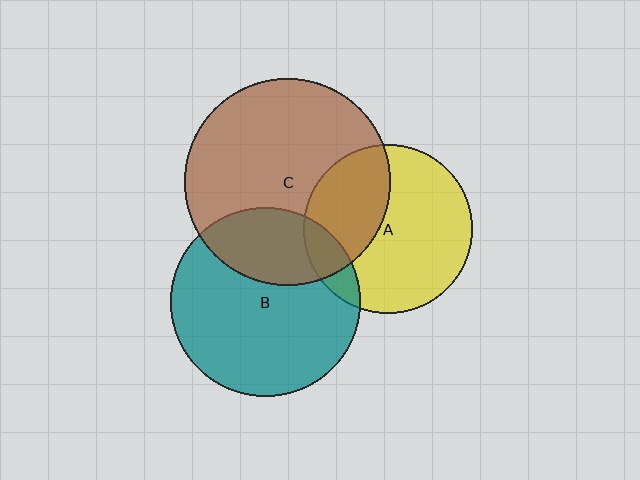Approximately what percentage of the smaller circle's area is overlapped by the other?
Approximately 35%.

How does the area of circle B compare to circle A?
Approximately 1.3 times.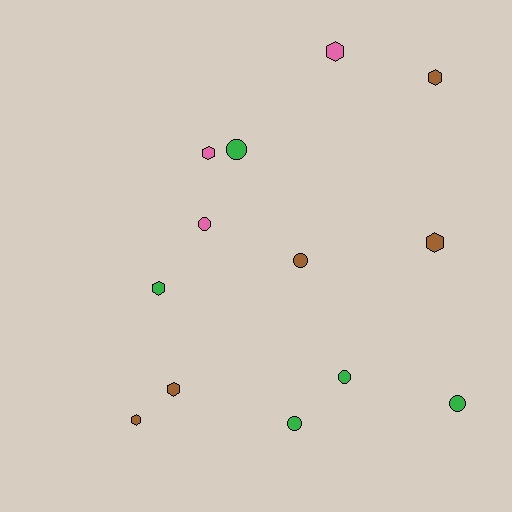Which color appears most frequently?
Brown, with 5 objects.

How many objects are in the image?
There are 13 objects.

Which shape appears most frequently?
Hexagon, with 7 objects.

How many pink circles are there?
There is 1 pink circle.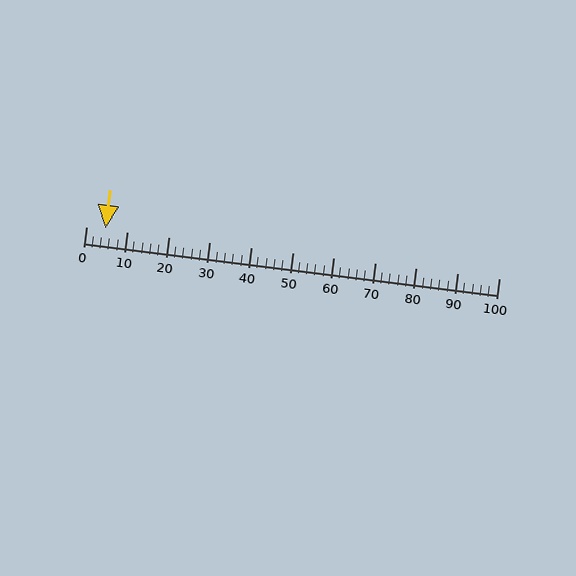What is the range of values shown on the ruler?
The ruler shows values from 0 to 100.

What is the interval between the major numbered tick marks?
The major tick marks are spaced 10 units apart.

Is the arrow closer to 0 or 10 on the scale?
The arrow is closer to 0.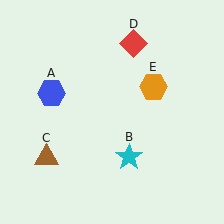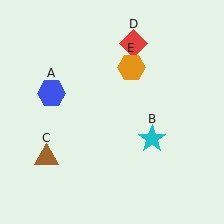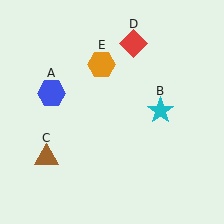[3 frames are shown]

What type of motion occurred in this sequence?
The cyan star (object B), orange hexagon (object E) rotated counterclockwise around the center of the scene.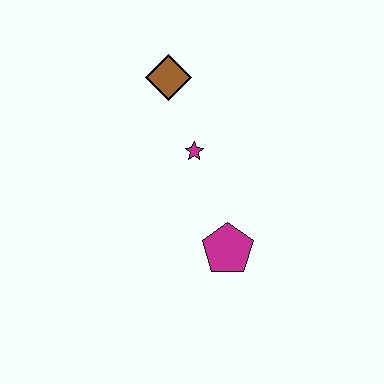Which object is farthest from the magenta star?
The magenta pentagon is farthest from the magenta star.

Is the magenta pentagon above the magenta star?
No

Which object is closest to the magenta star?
The brown diamond is closest to the magenta star.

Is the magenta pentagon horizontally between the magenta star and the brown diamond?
No